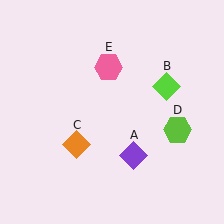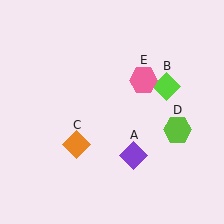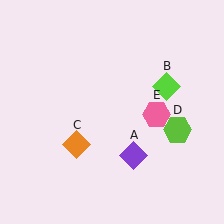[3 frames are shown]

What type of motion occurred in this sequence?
The pink hexagon (object E) rotated clockwise around the center of the scene.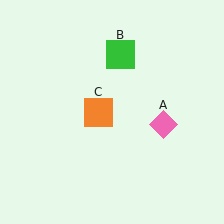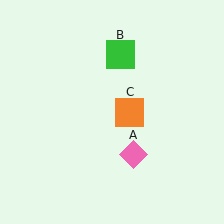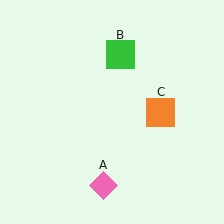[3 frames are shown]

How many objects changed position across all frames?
2 objects changed position: pink diamond (object A), orange square (object C).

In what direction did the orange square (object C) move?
The orange square (object C) moved right.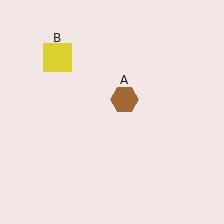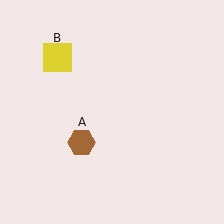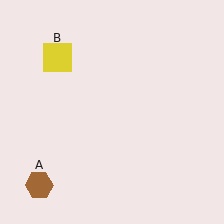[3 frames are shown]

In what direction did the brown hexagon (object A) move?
The brown hexagon (object A) moved down and to the left.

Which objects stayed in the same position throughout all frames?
Yellow square (object B) remained stationary.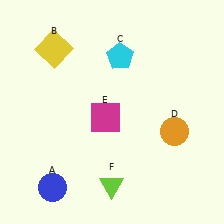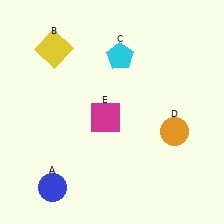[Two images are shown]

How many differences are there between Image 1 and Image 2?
There is 1 difference between the two images.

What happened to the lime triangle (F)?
The lime triangle (F) was removed in Image 2. It was in the bottom-left area of Image 1.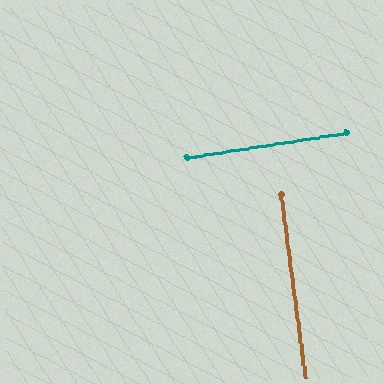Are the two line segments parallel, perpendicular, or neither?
Perpendicular — they meet at approximately 89°.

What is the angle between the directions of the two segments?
Approximately 89 degrees.